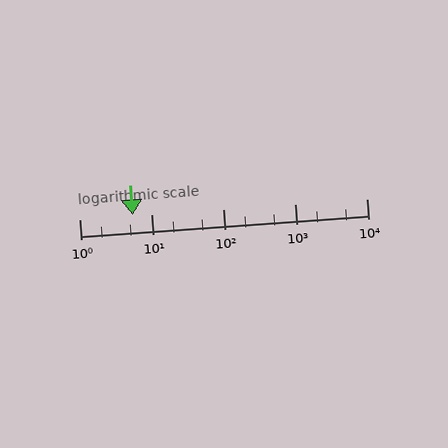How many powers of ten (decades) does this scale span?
The scale spans 4 decades, from 1 to 10000.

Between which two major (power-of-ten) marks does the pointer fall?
The pointer is between 1 and 10.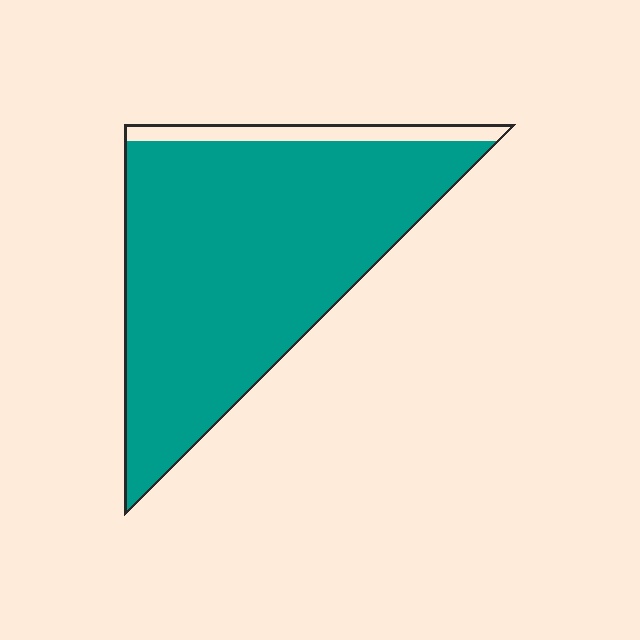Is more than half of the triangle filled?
Yes.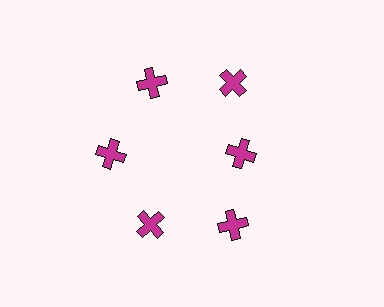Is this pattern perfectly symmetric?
No. The 6 magenta crosses are arranged in a ring, but one element near the 3 o'clock position is pulled inward toward the center, breaking the 6-fold rotational symmetry.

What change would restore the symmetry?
The symmetry would be restored by moving it outward, back onto the ring so that all 6 crosses sit at equal angles and equal distance from the center.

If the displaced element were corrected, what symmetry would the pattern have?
It would have 6-fold rotational symmetry — the pattern would map onto itself every 60 degrees.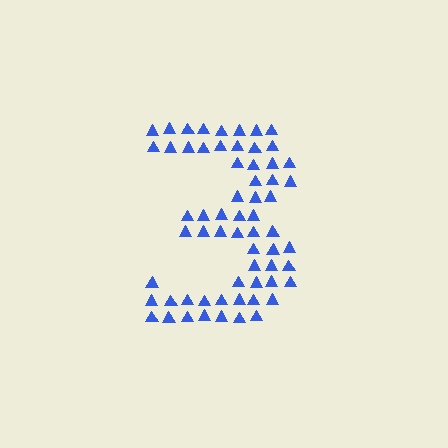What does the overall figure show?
The overall figure shows the digit 3.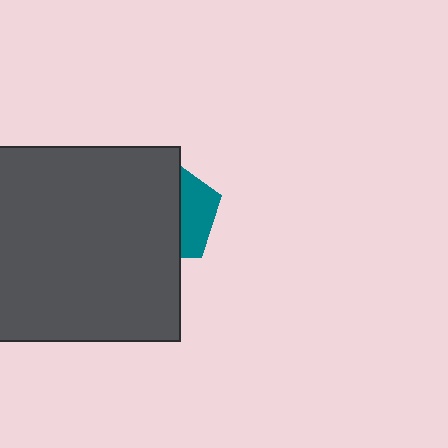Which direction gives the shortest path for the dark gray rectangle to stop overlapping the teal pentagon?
Moving left gives the shortest separation.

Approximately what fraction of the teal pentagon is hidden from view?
Roughly 66% of the teal pentagon is hidden behind the dark gray rectangle.